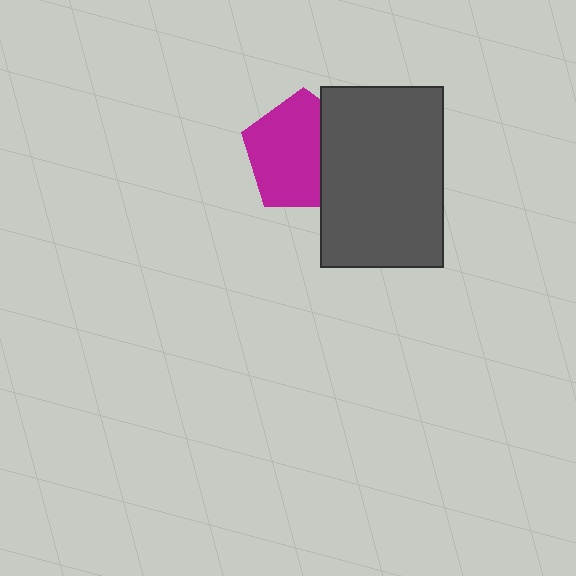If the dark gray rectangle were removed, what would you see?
You would see the complete magenta pentagon.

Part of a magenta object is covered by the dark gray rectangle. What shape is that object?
It is a pentagon.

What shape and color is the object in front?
The object in front is a dark gray rectangle.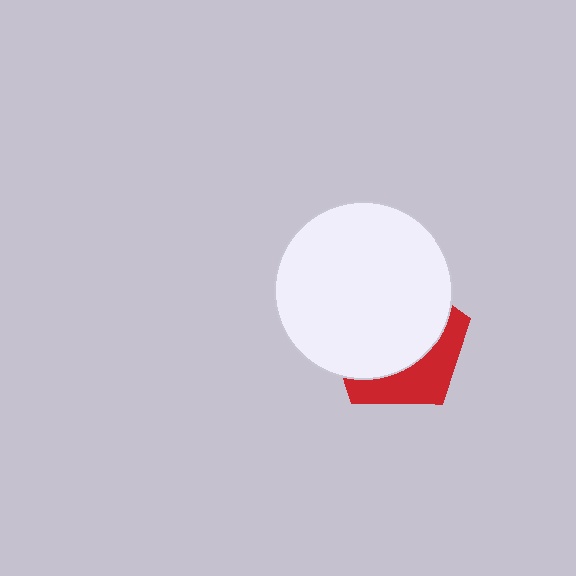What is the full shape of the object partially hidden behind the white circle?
The partially hidden object is a red pentagon.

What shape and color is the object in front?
The object in front is a white circle.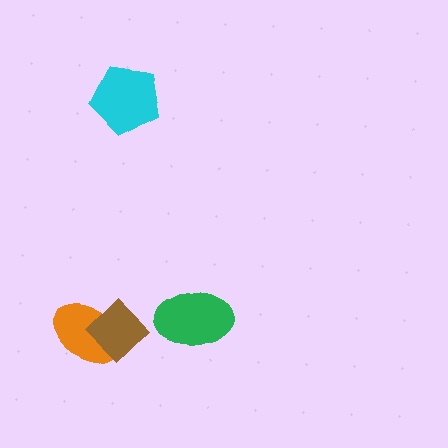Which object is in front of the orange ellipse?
The brown diamond is in front of the orange ellipse.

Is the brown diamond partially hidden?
No, no other shape covers it.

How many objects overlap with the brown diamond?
1 object overlaps with the brown diamond.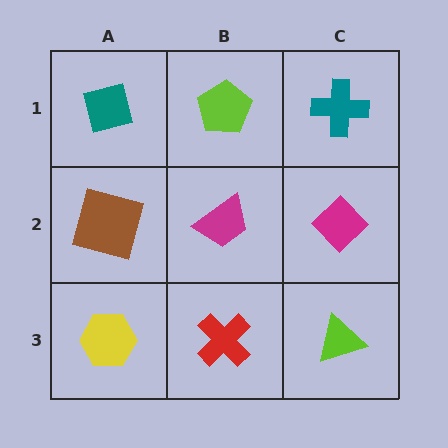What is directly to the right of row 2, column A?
A magenta trapezoid.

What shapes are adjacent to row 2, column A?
A teal square (row 1, column A), a yellow hexagon (row 3, column A), a magenta trapezoid (row 2, column B).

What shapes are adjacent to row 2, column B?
A lime pentagon (row 1, column B), a red cross (row 3, column B), a brown square (row 2, column A), a magenta diamond (row 2, column C).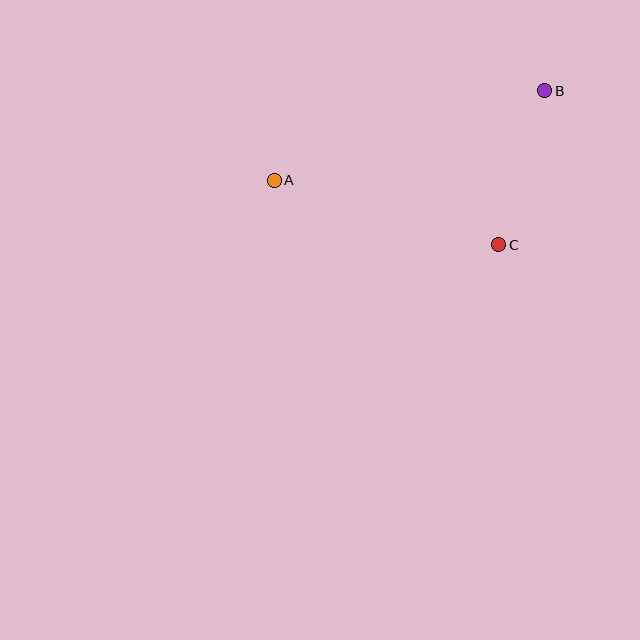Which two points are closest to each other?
Points B and C are closest to each other.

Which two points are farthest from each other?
Points A and B are farthest from each other.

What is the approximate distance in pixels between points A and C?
The distance between A and C is approximately 234 pixels.